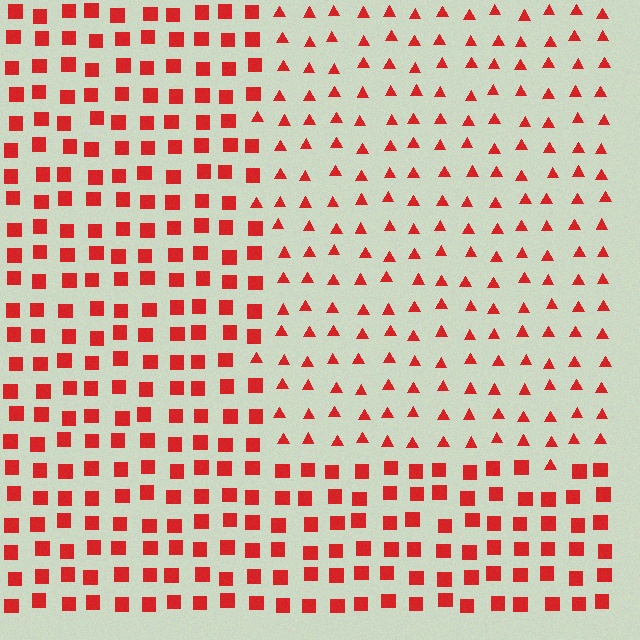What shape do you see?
I see a rectangle.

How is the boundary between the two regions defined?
The boundary is defined by a change in element shape: triangles inside vs. squares outside. All elements share the same color and spacing.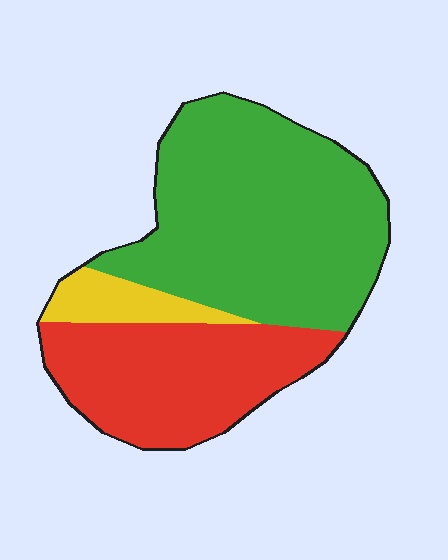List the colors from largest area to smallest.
From largest to smallest: green, red, yellow.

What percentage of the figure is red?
Red takes up about one third (1/3) of the figure.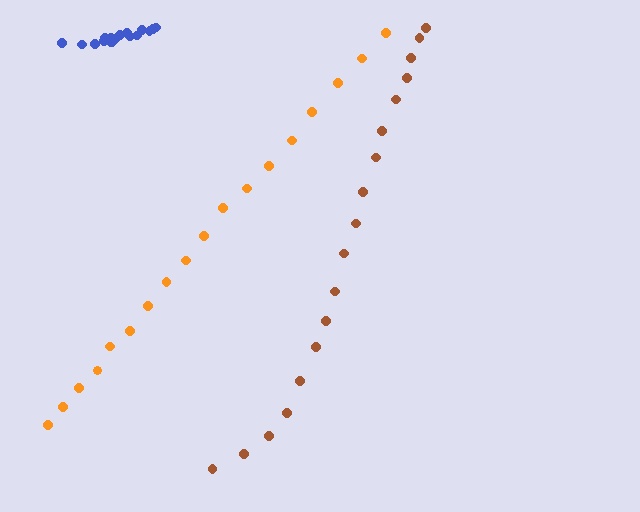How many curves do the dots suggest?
There are 3 distinct paths.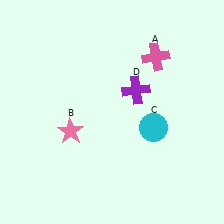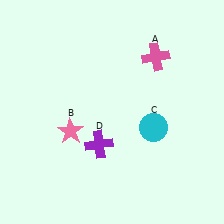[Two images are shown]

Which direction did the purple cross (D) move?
The purple cross (D) moved down.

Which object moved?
The purple cross (D) moved down.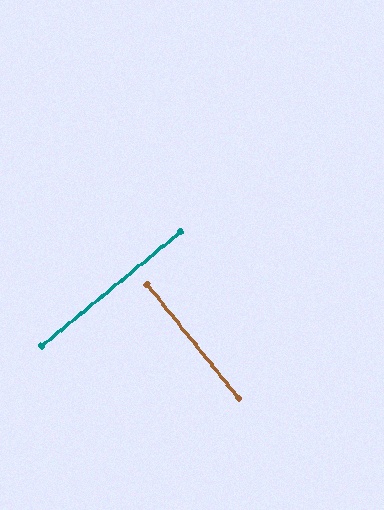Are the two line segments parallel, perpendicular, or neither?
Perpendicular — they meet at approximately 89°.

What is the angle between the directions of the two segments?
Approximately 89 degrees.